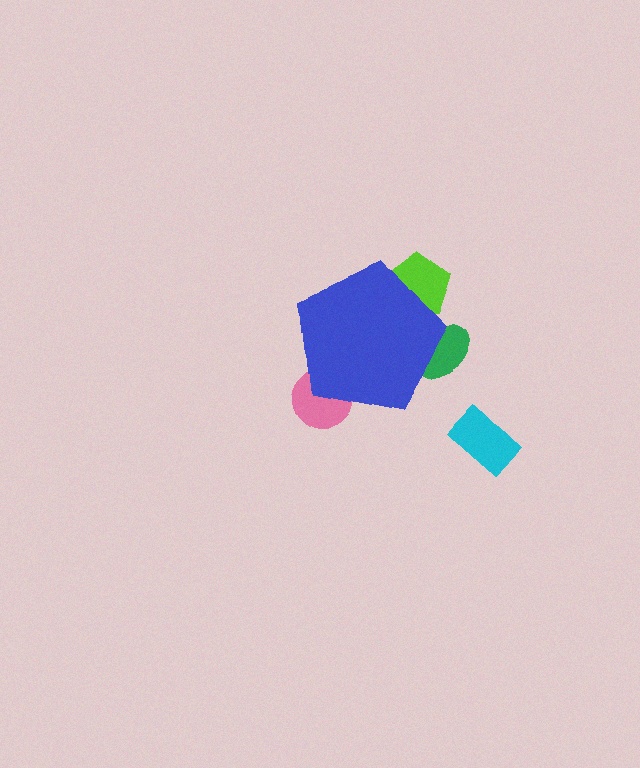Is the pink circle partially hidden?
Yes, the pink circle is partially hidden behind the blue pentagon.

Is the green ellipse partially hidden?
Yes, the green ellipse is partially hidden behind the blue pentagon.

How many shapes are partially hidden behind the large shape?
3 shapes are partially hidden.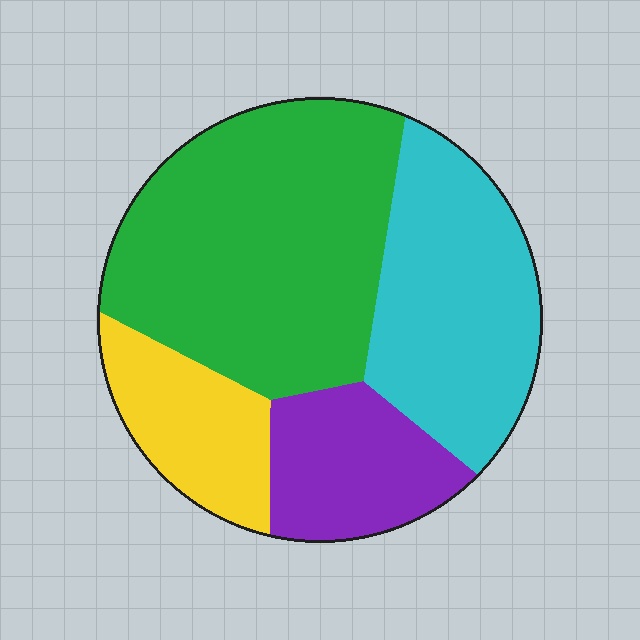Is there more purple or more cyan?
Cyan.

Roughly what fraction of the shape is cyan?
Cyan takes up between a quarter and a half of the shape.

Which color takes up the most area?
Green, at roughly 45%.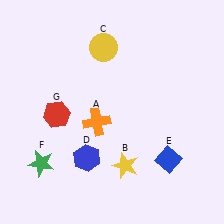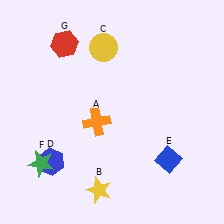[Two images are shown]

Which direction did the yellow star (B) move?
The yellow star (B) moved left.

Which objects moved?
The objects that moved are: the yellow star (B), the blue hexagon (D), the red hexagon (G).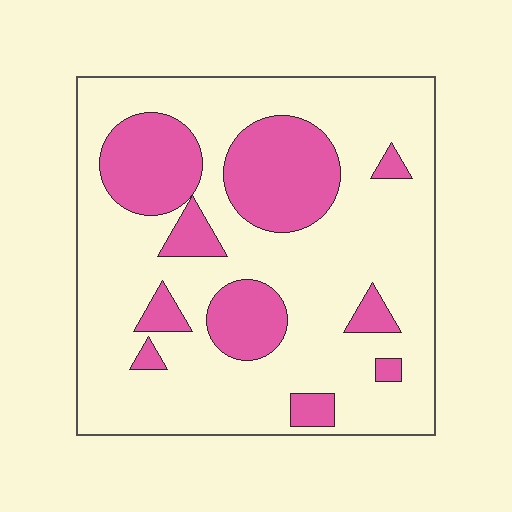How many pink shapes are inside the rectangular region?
10.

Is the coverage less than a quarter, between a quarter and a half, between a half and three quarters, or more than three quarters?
Between a quarter and a half.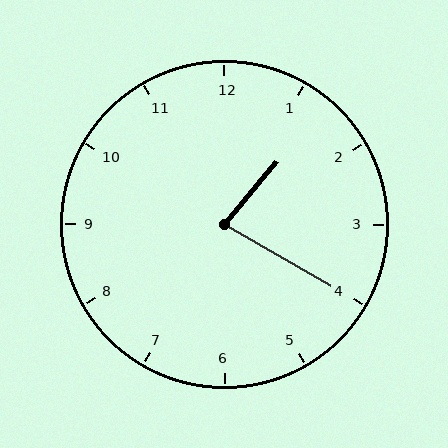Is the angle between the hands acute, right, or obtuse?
It is acute.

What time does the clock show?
1:20.